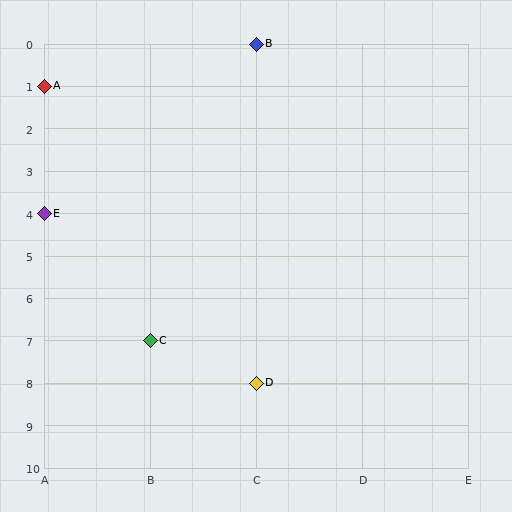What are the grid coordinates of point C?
Point C is at grid coordinates (B, 7).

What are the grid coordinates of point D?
Point D is at grid coordinates (C, 8).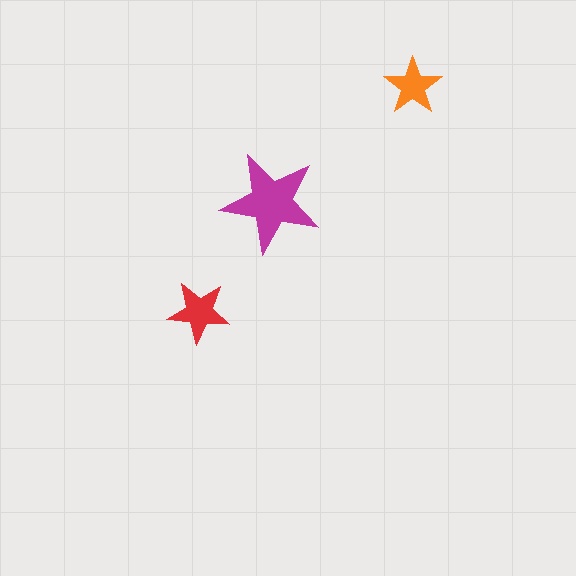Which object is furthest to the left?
The red star is leftmost.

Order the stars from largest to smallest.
the magenta one, the red one, the orange one.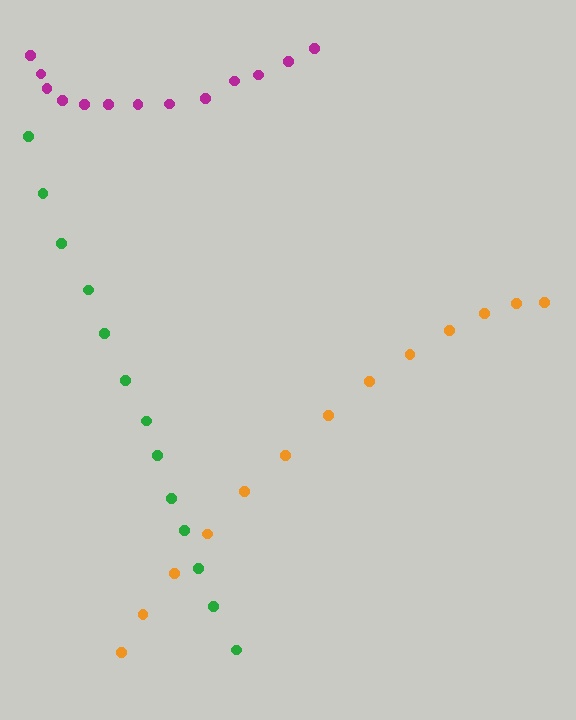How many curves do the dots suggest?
There are 3 distinct paths.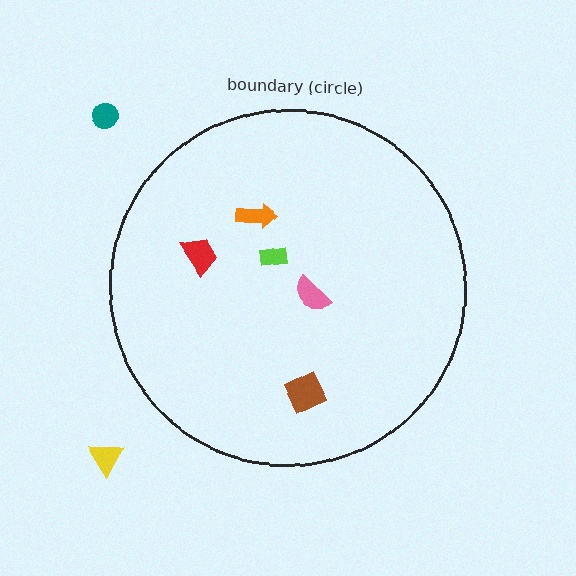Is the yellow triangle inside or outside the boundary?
Outside.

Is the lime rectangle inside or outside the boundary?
Inside.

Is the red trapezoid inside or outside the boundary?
Inside.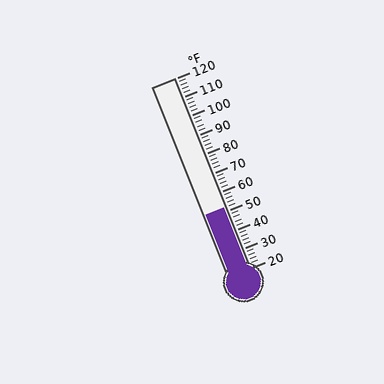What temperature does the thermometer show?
The thermometer shows approximately 52°F.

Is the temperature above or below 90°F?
The temperature is below 90°F.